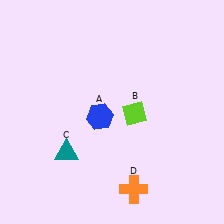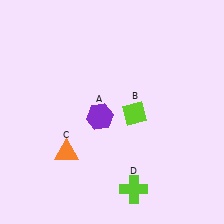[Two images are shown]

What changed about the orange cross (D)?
In Image 1, D is orange. In Image 2, it changed to lime.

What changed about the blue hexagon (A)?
In Image 1, A is blue. In Image 2, it changed to purple.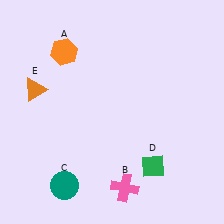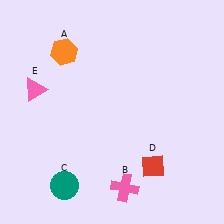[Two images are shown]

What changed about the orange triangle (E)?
In Image 1, E is orange. In Image 2, it changed to pink.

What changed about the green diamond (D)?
In Image 1, D is green. In Image 2, it changed to red.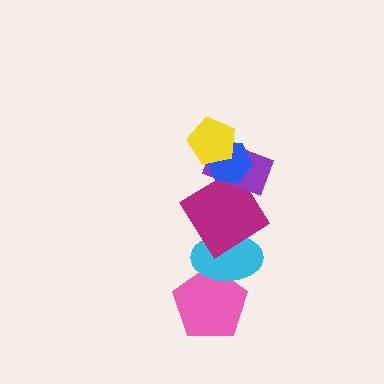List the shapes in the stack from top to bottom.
From top to bottom: the yellow pentagon, the blue hexagon, the purple rectangle, the magenta diamond, the cyan ellipse, the pink pentagon.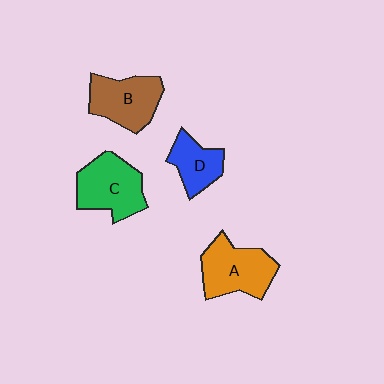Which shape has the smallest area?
Shape D (blue).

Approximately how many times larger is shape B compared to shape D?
Approximately 1.4 times.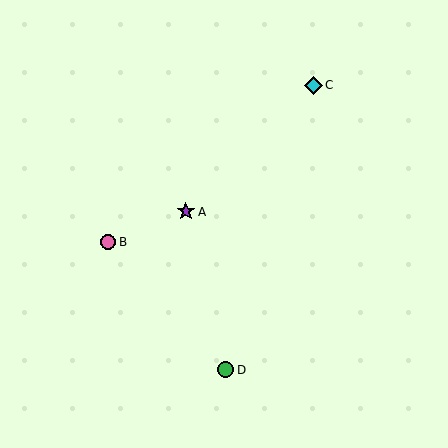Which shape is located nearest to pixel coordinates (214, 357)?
The green circle (labeled D) at (226, 370) is nearest to that location.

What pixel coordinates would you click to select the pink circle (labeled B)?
Click at (108, 242) to select the pink circle B.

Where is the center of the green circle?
The center of the green circle is at (226, 370).